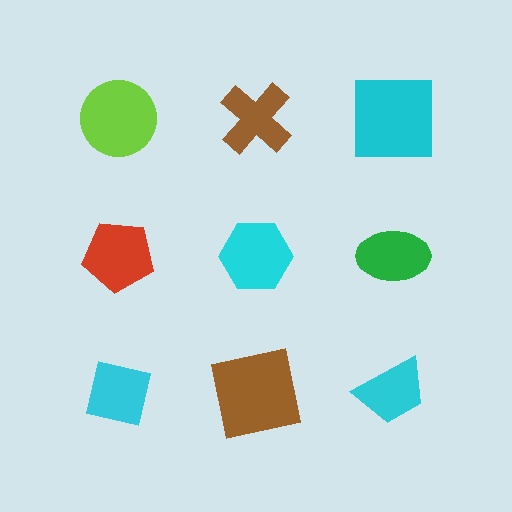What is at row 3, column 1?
A cyan square.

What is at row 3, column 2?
A brown square.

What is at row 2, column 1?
A red pentagon.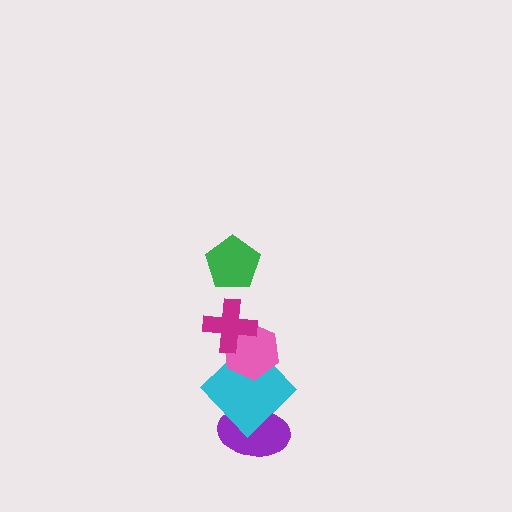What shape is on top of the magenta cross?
The green pentagon is on top of the magenta cross.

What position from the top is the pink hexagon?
The pink hexagon is 3rd from the top.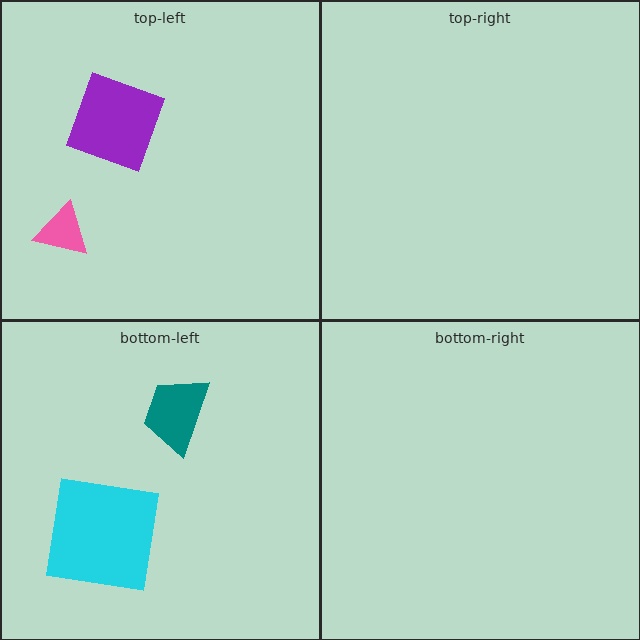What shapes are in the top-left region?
The pink triangle, the purple diamond.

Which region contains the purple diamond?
The top-left region.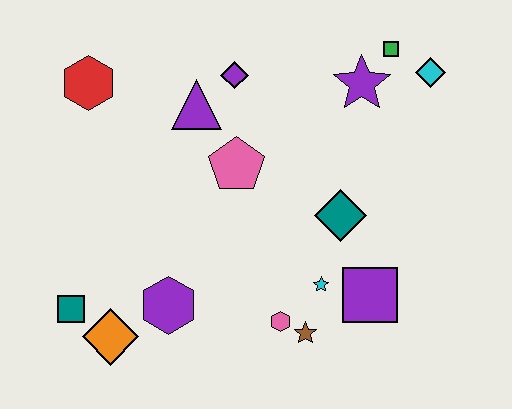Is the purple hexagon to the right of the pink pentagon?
No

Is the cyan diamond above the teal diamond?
Yes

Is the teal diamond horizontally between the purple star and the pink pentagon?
Yes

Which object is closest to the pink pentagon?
The purple triangle is closest to the pink pentagon.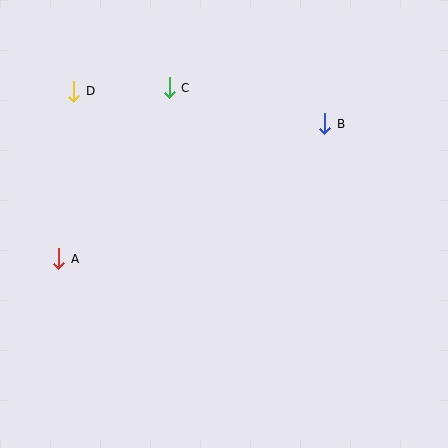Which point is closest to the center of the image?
Point B at (325, 124) is closest to the center.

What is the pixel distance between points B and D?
The distance between B and D is 253 pixels.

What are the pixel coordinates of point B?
Point B is at (325, 124).